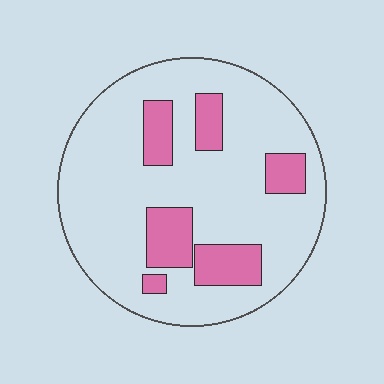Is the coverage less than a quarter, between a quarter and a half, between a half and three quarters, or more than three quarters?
Less than a quarter.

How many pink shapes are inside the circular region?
6.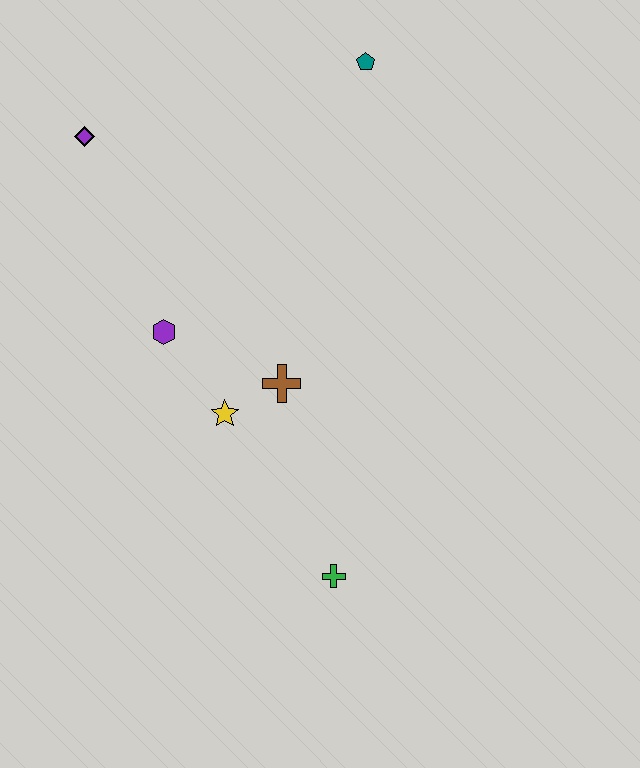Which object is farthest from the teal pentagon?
The green cross is farthest from the teal pentagon.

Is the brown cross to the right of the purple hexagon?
Yes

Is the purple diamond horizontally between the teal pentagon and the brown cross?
No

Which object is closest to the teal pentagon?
The purple diamond is closest to the teal pentagon.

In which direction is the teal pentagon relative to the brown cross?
The teal pentagon is above the brown cross.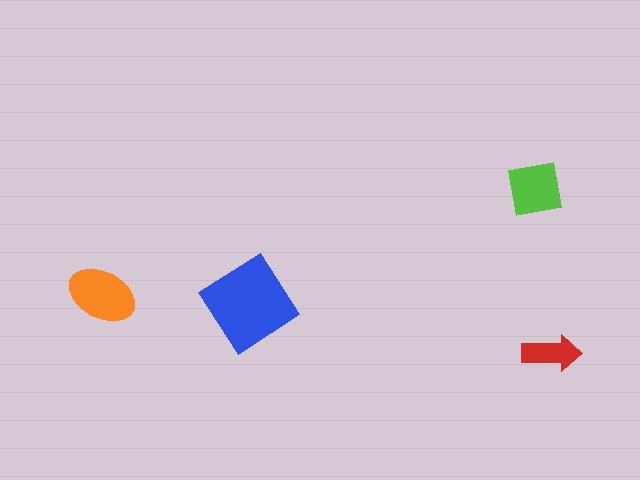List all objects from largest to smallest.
The blue diamond, the orange ellipse, the lime square, the red arrow.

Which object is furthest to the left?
The orange ellipse is leftmost.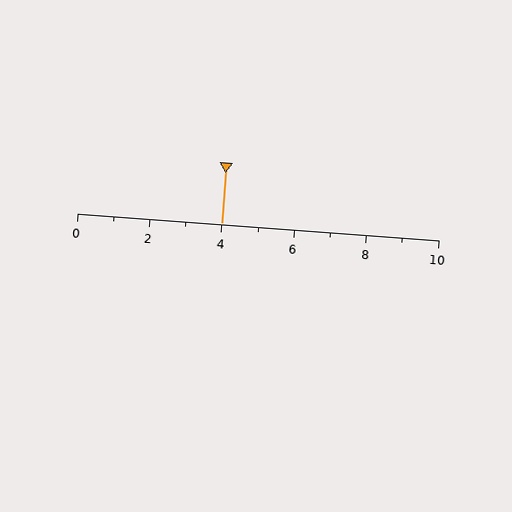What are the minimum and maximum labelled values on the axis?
The axis runs from 0 to 10.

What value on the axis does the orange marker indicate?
The marker indicates approximately 4.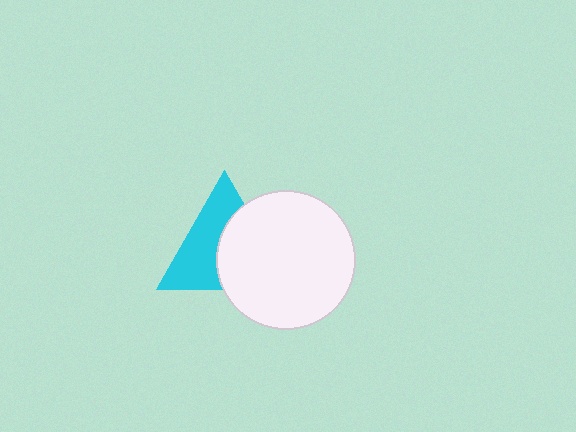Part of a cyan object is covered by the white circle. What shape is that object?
It is a triangle.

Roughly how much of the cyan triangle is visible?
About half of it is visible (roughly 51%).